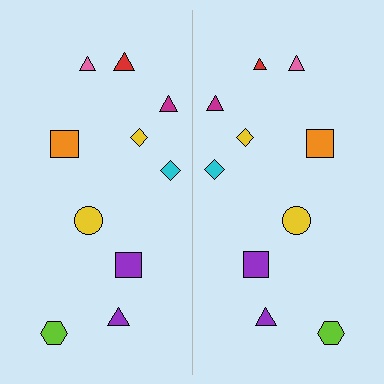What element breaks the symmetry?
The red triangle on the right side has a different size than its mirror counterpart.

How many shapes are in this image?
There are 20 shapes in this image.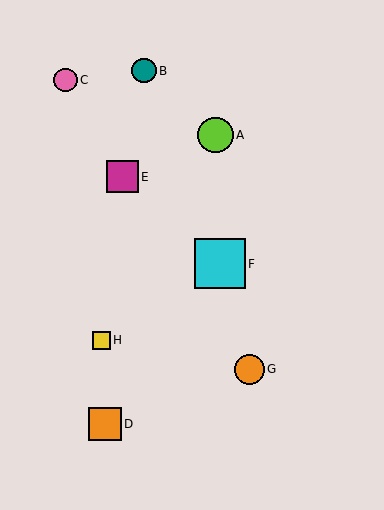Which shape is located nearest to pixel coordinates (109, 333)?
The yellow square (labeled H) at (101, 340) is nearest to that location.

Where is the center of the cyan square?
The center of the cyan square is at (220, 264).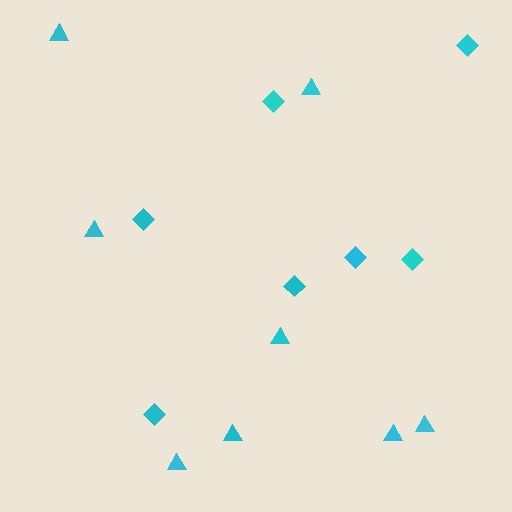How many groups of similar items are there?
There are 2 groups: one group of diamonds (7) and one group of triangles (8).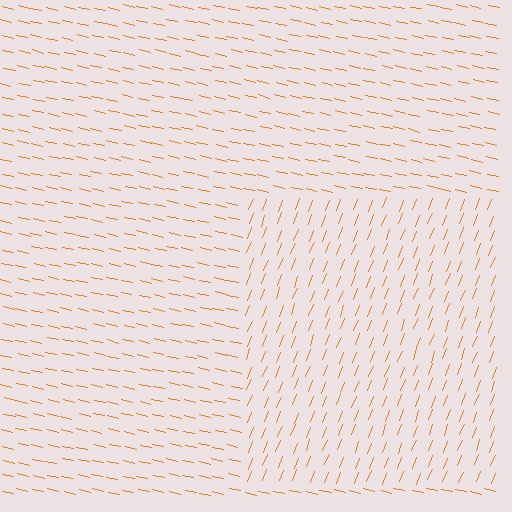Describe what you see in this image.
The image is filled with small orange line segments. A rectangle region in the image has lines oriented differently from the surrounding lines, creating a visible texture boundary.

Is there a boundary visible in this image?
Yes, there is a texture boundary formed by a change in line orientation.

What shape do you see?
I see a rectangle.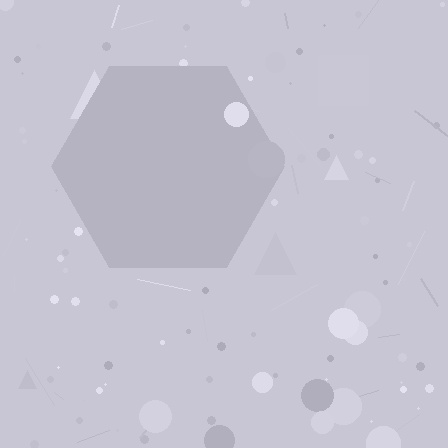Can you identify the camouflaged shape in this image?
The camouflaged shape is a hexagon.